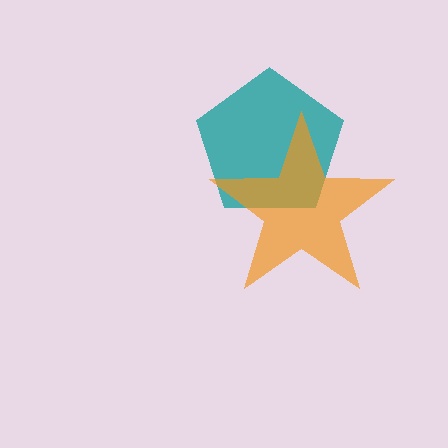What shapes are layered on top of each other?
The layered shapes are: a teal pentagon, an orange star.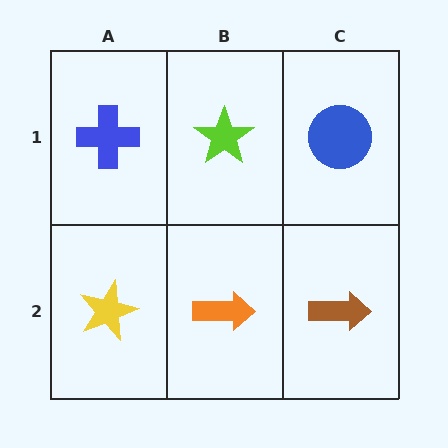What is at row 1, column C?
A blue circle.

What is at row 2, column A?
A yellow star.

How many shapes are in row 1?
3 shapes.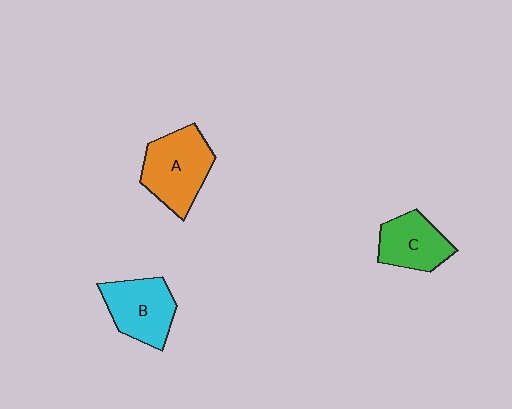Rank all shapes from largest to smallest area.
From largest to smallest: A (orange), B (cyan), C (green).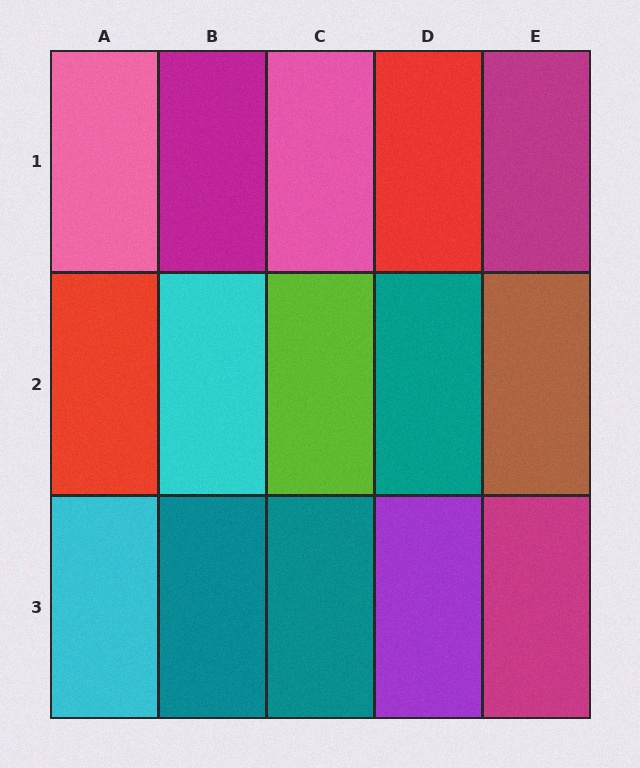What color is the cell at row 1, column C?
Pink.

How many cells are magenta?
3 cells are magenta.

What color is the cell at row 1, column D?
Red.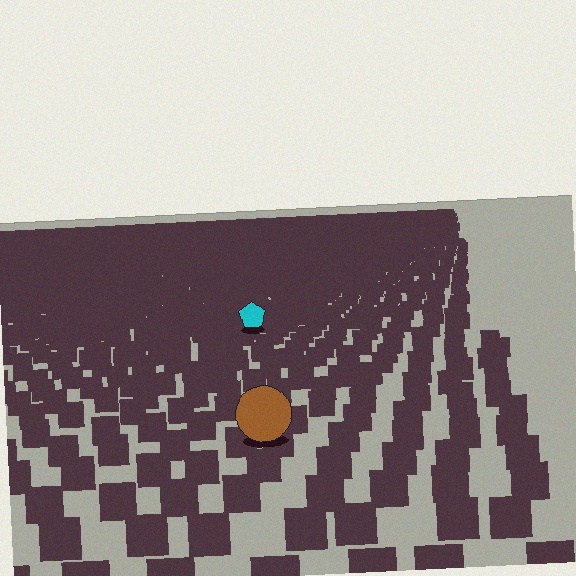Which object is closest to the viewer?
The brown circle is closest. The texture marks near it are larger and more spread out.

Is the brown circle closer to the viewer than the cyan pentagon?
Yes. The brown circle is closer — you can tell from the texture gradient: the ground texture is coarser near it.